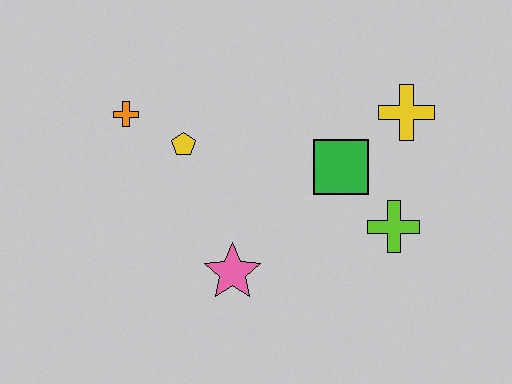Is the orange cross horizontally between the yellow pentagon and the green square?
No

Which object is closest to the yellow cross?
The green square is closest to the yellow cross.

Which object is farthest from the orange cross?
The lime cross is farthest from the orange cross.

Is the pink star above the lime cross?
No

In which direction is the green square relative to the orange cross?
The green square is to the right of the orange cross.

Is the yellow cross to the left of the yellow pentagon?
No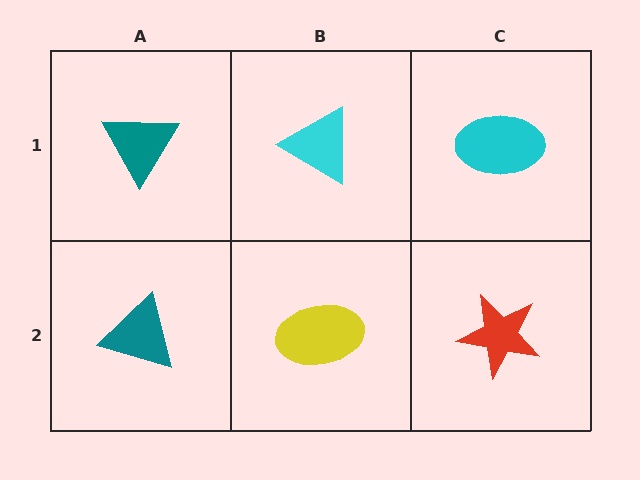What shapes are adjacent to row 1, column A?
A teal triangle (row 2, column A), a cyan triangle (row 1, column B).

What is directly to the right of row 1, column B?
A cyan ellipse.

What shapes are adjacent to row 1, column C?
A red star (row 2, column C), a cyan triangle (row 1, column B).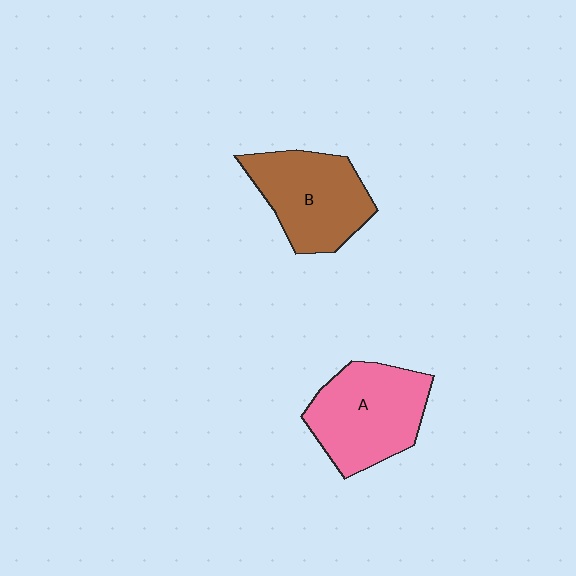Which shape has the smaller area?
Shape B (brown).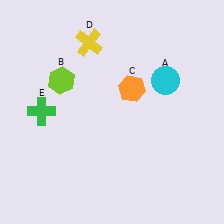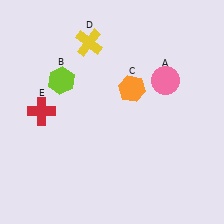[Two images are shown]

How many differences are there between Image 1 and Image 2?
There are 2 differences between the two images.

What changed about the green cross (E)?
In Image 1, E is green. In Image 2, it changed to red.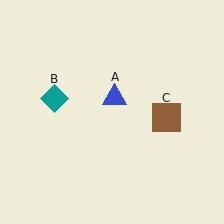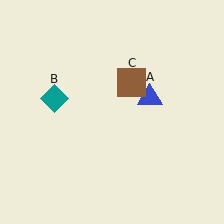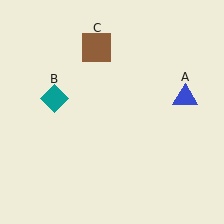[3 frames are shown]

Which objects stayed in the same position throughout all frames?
Teal diamond (object B) remained stationary.